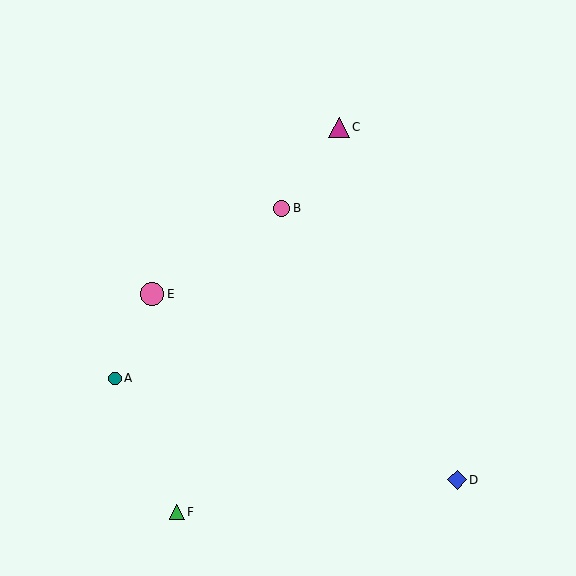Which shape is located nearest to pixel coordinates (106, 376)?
The teal circle (labeled A) at (115, 378) is nearest to that location.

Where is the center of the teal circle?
The center of the teal circle is at (115, 378).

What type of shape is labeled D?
Shape D is a blue diamond.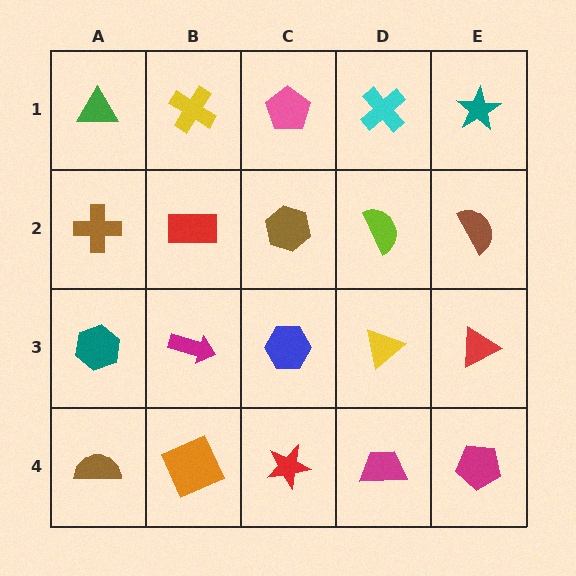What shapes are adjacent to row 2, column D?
A cyan cross (row 1, column D), a yellow triangle (row 3, column D), a brown hexagon (row 2, column C), a brown semicircle (row 2, column E).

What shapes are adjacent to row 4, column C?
A blue hexagon (row 3, column C), an orange square (row 4, column B), a magenta trapezoid (row 4, column D).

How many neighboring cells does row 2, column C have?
4.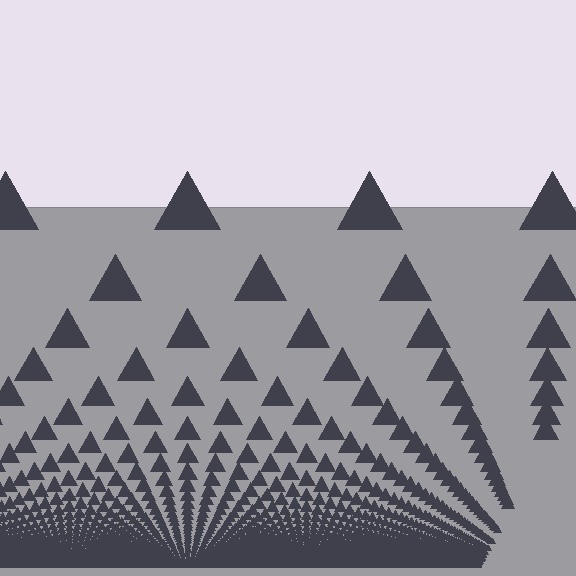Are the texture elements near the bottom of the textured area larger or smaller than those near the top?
Smaller. The gradient is inverted — elements near the bottom are smaller and denser.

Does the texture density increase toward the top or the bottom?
Density increases toward the bottom.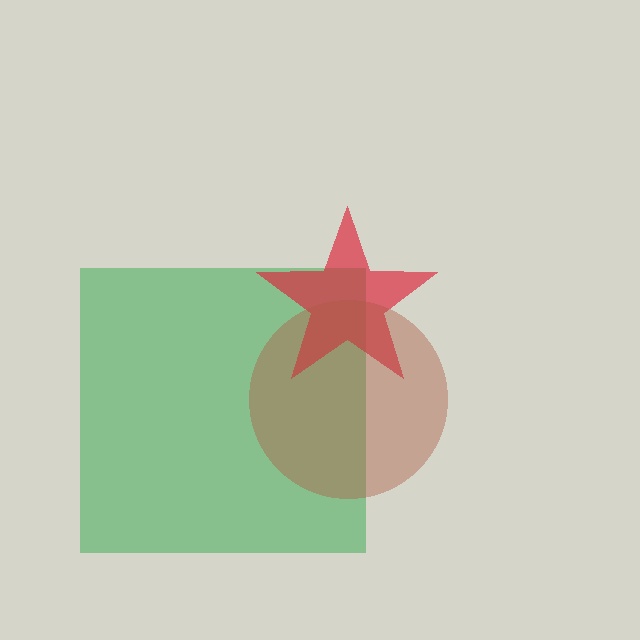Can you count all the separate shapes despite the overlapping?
Yes, there are 3 separate shapes.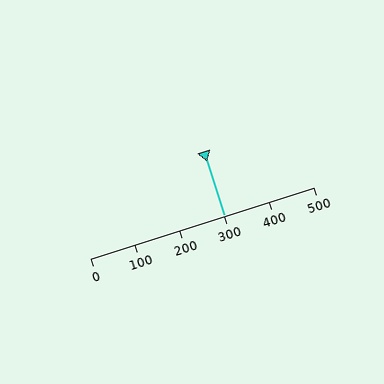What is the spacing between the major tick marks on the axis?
The major ticks are spaced 100 apart.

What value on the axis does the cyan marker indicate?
The marker indicates approximately 300.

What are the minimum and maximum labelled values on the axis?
The axis runs from 0 to 500.